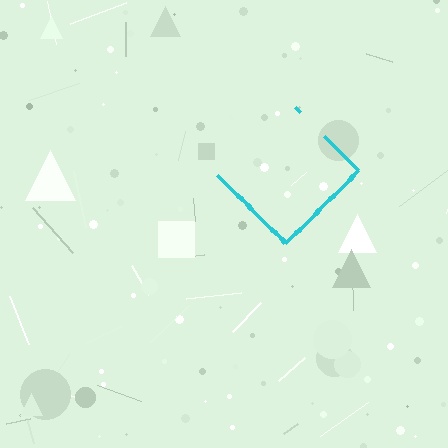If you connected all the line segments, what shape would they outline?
They would outline a diamond.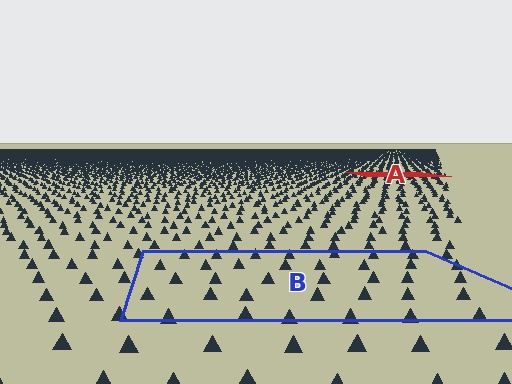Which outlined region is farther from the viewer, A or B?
Region A is farther from the viewer — the texture elements inside it appear smaller and more densely packed.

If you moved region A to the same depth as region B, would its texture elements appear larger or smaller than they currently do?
They would appear larger. At a closer depth, the same texture elements are projected at a bigger on-screen size.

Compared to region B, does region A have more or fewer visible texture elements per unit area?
Region A has more texture elements per unit area — they are packed more densely because it is farther away.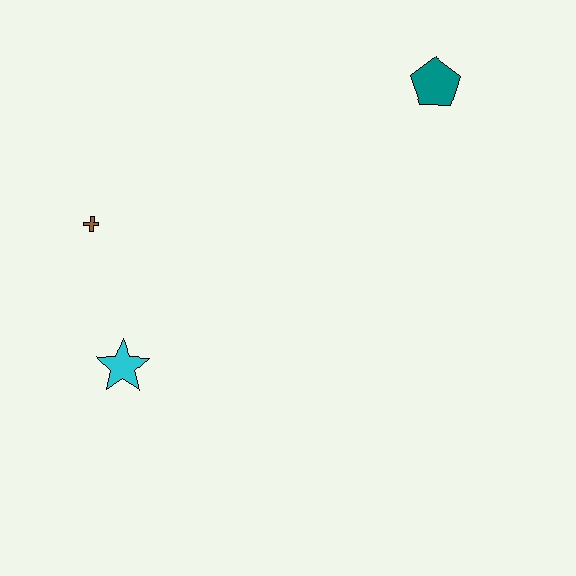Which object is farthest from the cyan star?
The teal pentagon is farthest from the cyan star.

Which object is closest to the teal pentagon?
The brown cross is closest to the teal pentagon.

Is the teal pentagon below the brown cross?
No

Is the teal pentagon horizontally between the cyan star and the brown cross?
No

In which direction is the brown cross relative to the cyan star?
The brown cross is above the cyan star.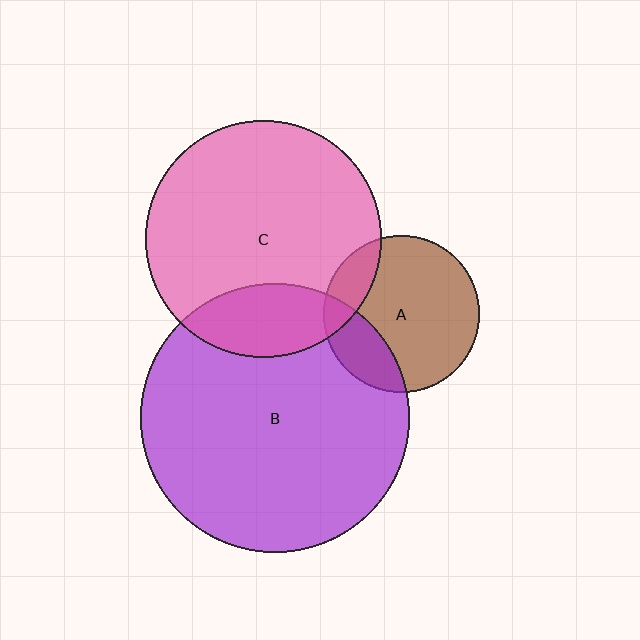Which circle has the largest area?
Circle B (purple).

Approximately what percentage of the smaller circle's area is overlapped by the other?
Approximately 20%.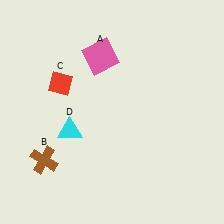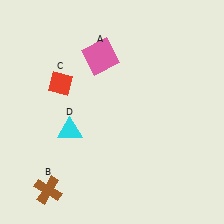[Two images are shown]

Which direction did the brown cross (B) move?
The brown cross (B) moved down.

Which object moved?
The brown cross (B) moved down.